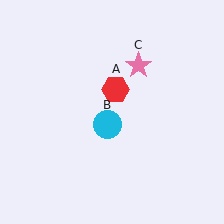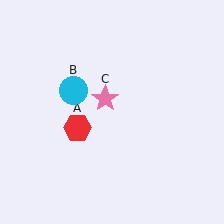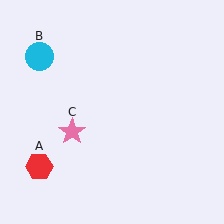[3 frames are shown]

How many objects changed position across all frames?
3 objects changed position: red hexagon (object A), cyan circle (object B), pink star (object C).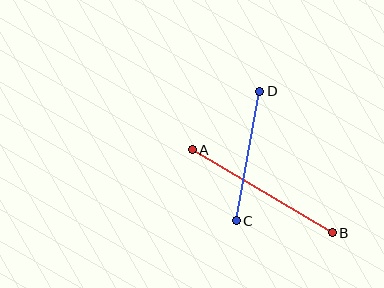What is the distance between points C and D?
The distance is approximately 132 pixels.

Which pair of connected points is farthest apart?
Points A and B are farthest apart.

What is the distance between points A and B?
The distance is approximately 163 pixels.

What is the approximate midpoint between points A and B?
The midpoint is at approximately (262, 191) pixels.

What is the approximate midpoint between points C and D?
The midpoint is at approximately (248, 156) pixels.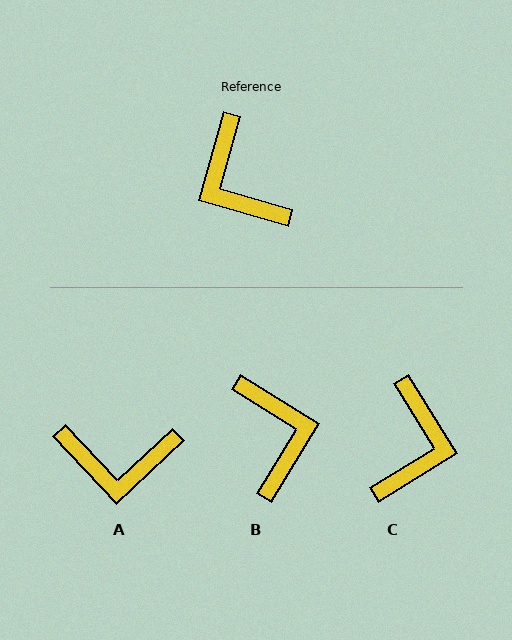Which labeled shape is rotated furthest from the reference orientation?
B, about 165 degrees away.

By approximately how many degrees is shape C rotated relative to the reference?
Approximately 138 degrees counter-clockwise.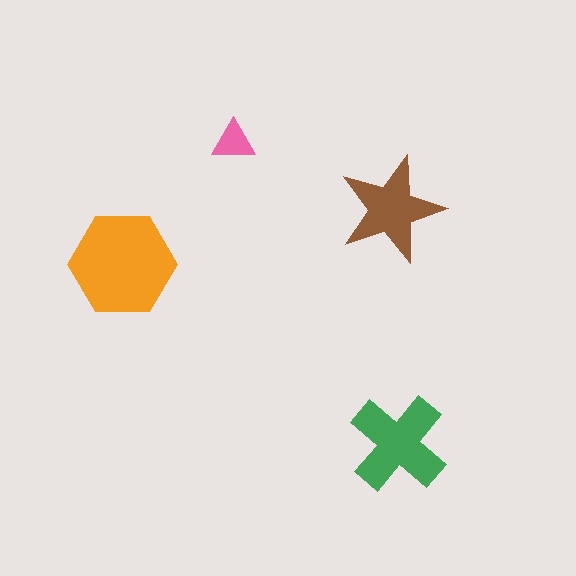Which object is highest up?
The pink triangle is topmost.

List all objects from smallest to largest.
The pink triangle, the brown star, the green cross, the orange hexagon.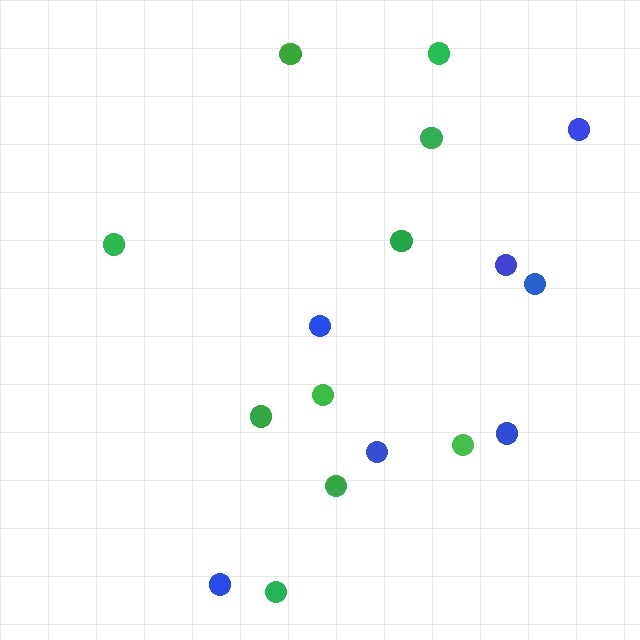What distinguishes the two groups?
There are 2 groups: one group of green circles (10) and one group of blue circles (7).